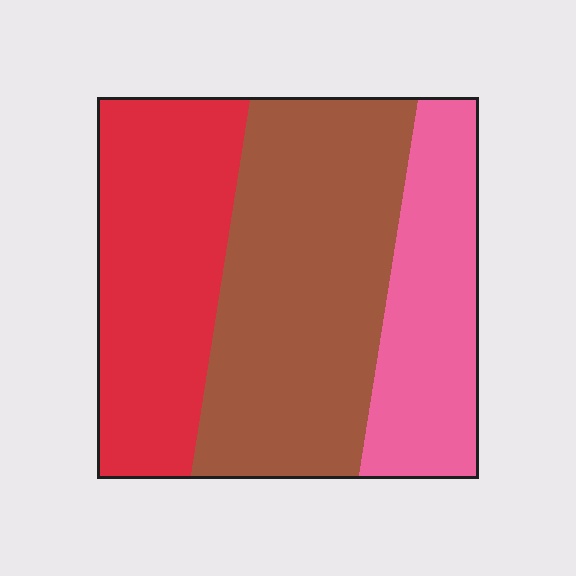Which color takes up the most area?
Brown, at roughly 45%.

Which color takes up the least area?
Pink, at roughly 25%.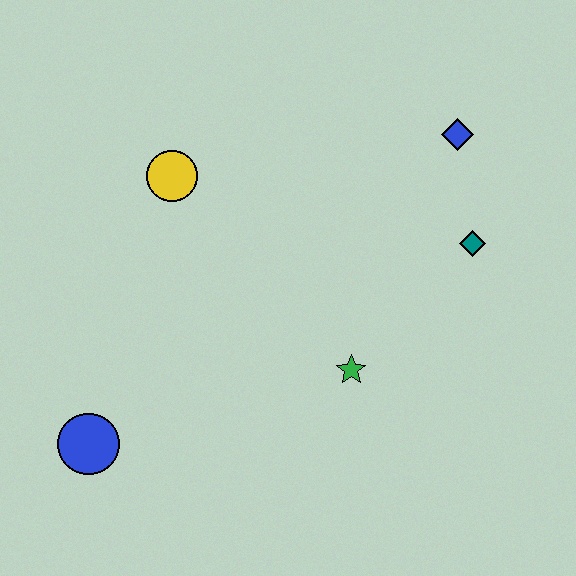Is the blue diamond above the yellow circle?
Yes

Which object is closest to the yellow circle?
The green star is closest to the yellow circle.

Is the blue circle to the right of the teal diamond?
No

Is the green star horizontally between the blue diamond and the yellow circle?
Yes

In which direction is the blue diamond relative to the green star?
The blue diamond is above the green star.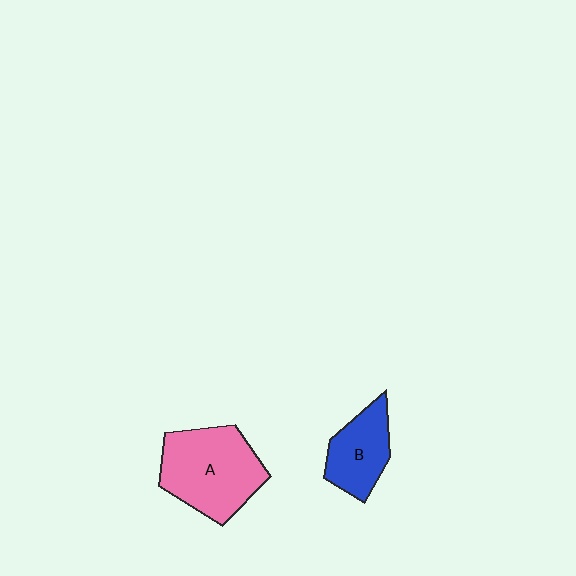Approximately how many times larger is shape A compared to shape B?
Approximately 1.7 times.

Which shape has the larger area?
Shape A (pink).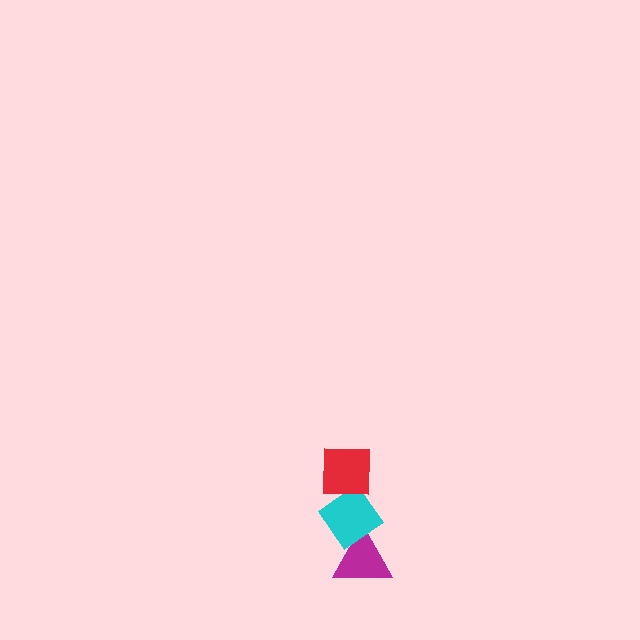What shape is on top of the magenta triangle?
The cyan diamond is on top of the magenta triangle.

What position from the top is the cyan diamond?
The cyan diamond is 2nd from the top.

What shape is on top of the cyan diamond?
The red square is on top of the cyan diamond.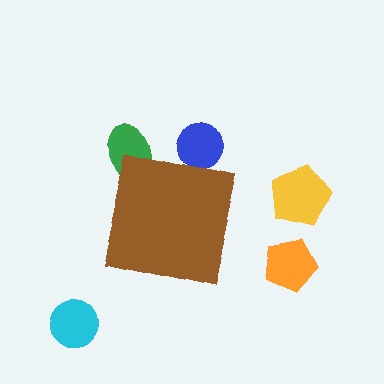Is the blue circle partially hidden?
Yes, the blue circle is partially hidden behind the brown square.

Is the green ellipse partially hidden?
Yes, the green ellipse is partially hidden behind the brown square.